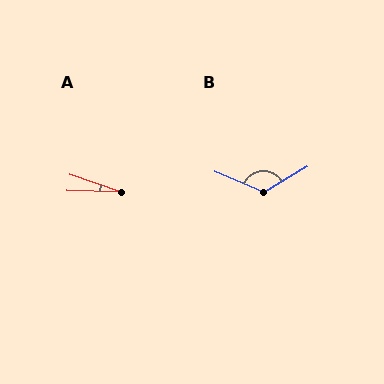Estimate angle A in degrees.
Approximately 18 degrees.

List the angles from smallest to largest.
A (18°), B (126°).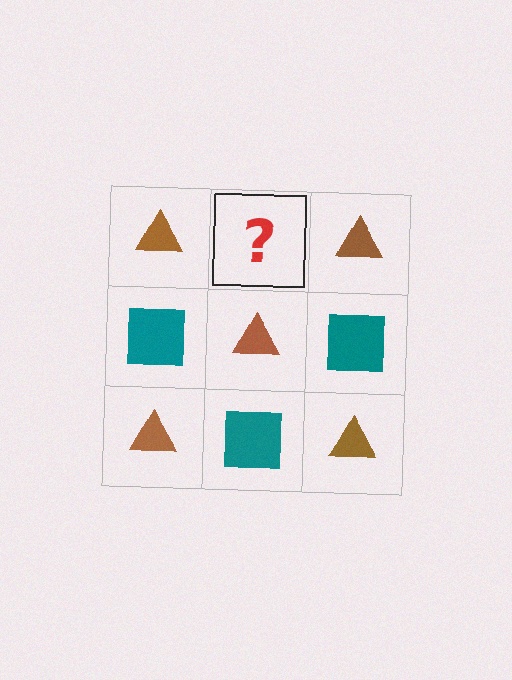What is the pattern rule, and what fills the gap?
The rule is that it alternates brown triangle and teal square in a checkerboard pattern. The gap should be filled with a teal square.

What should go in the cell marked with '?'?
The missing cell should contain a teal square.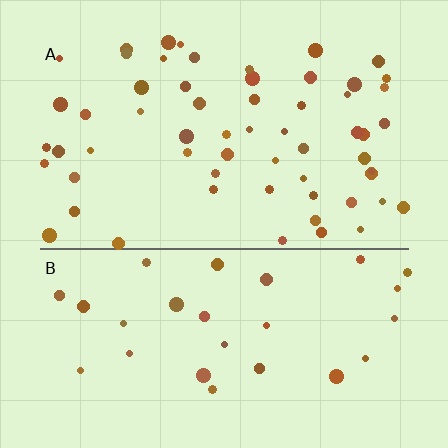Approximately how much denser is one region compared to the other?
Approximately 2.1× — region A over region B.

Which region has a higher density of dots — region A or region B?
A (the top).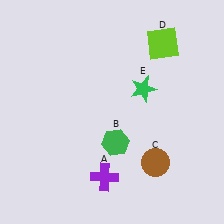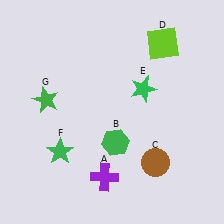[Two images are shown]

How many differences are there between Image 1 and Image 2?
There are 2 differences between the two images.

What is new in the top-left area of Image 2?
A green star (G) was added in the top-left area of Image 2.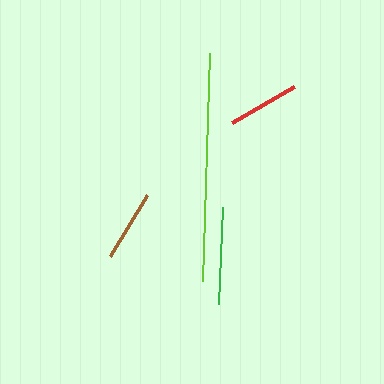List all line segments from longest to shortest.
From longest to shortest: lime, green, red, brown.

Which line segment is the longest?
The lime line is the longest at approximately 228 pixels.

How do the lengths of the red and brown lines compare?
The red and brown lines are approximately the same length.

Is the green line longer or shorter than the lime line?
The lime line is longer than the green line.